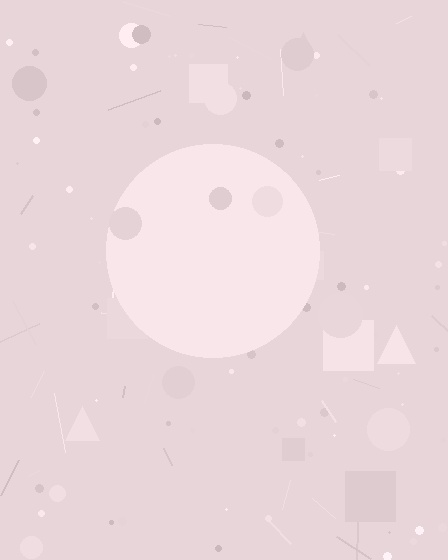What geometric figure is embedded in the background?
A circle is embedded in the background.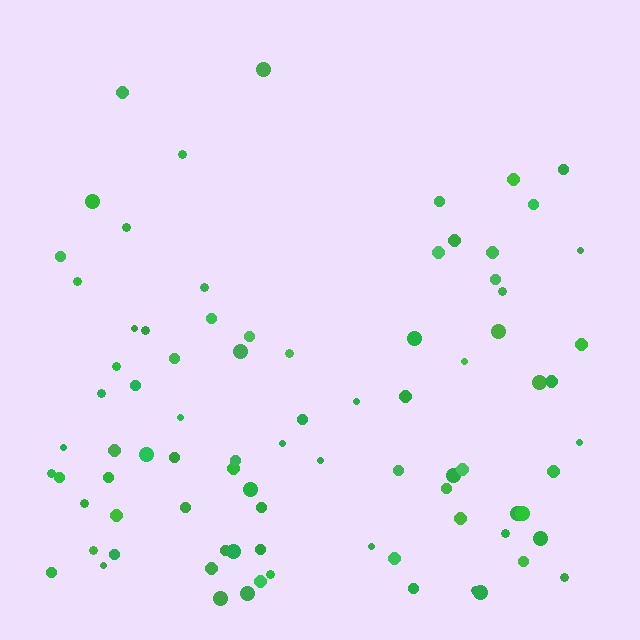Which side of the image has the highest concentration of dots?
The bottom.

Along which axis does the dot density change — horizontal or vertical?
Vertical.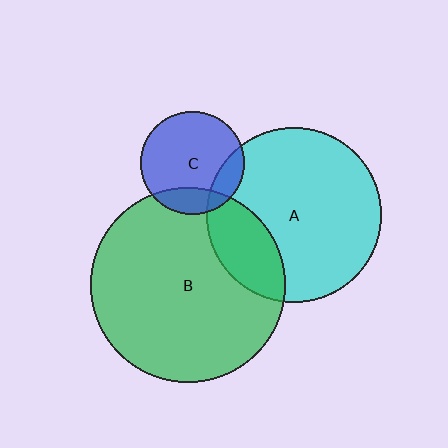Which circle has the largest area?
Circle B (green).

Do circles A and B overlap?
Yes.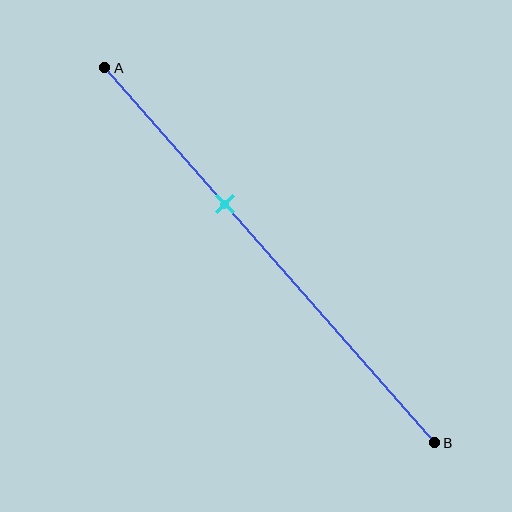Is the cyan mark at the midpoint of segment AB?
No, the mark is at about 35% from A, not at the 50% midpoint.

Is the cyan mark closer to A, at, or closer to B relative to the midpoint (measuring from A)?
The cyan mark is closer to point A than the midpoint of segment AB.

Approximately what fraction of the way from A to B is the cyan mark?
The cyan mark is approximately 35% of the way from A to B.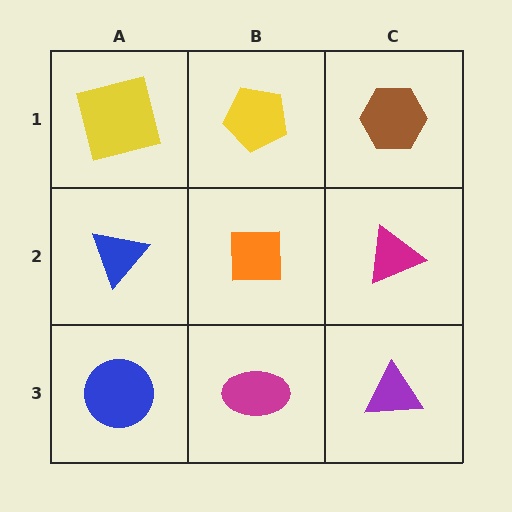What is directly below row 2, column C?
A purple triangle.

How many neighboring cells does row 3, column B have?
3.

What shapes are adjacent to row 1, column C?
A magenta triangle (row 2, column C), a yellow pentagon (row 1, column B).